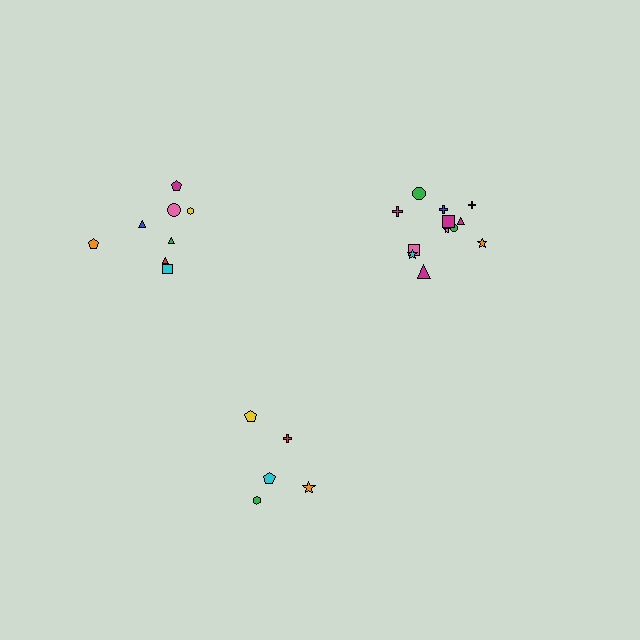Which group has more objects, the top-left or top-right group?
The top-right group.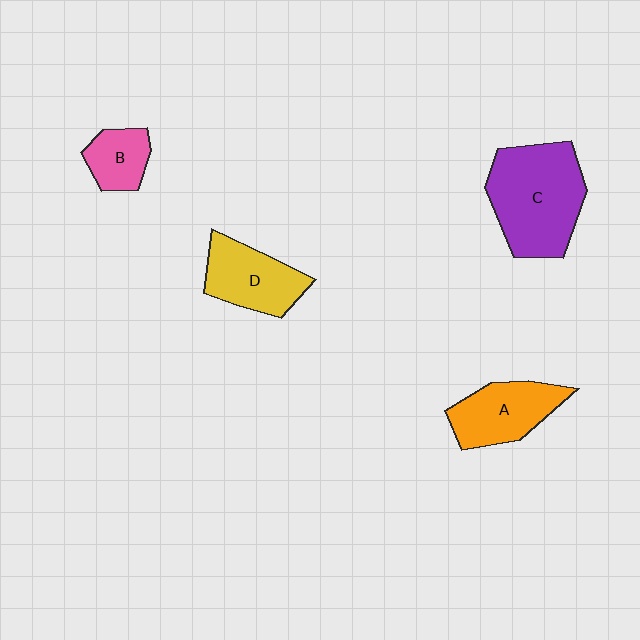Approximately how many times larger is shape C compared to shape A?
Approximately 1.6 times.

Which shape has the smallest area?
Shape B (pink).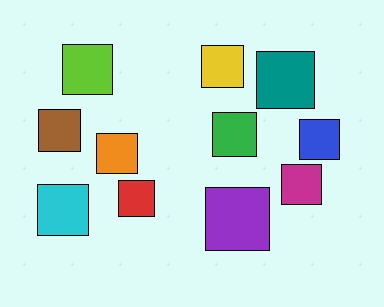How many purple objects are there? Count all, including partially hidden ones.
There is 1 purple object.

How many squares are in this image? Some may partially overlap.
There are 11 squares.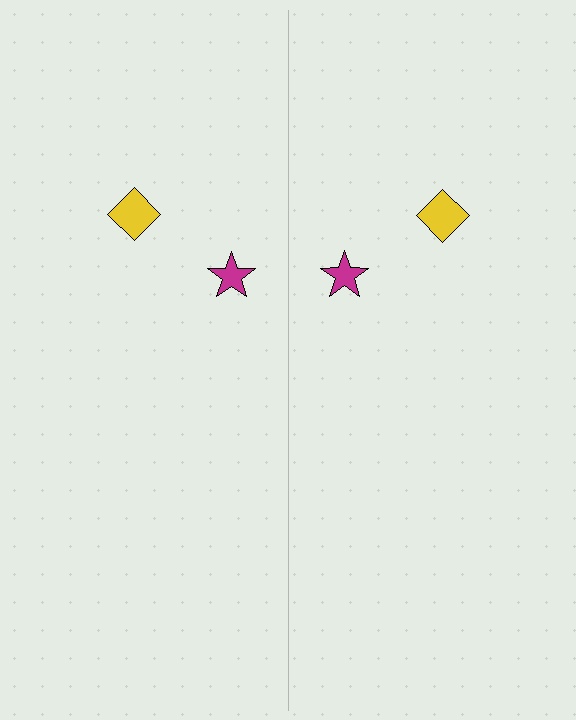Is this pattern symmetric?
Yes, this pattern has bilateral (reflection) symmetry.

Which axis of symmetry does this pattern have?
The pattern has a vertical axis of symmetry running through the center of the image.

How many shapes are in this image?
There are 4 shapes in this image.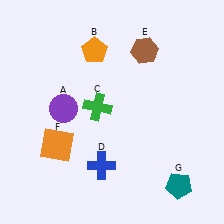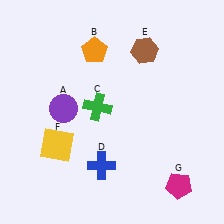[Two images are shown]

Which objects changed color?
F changed from orange to yellow. G changed from teal to magenta.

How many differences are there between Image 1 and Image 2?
There are 2 differences between the two images.